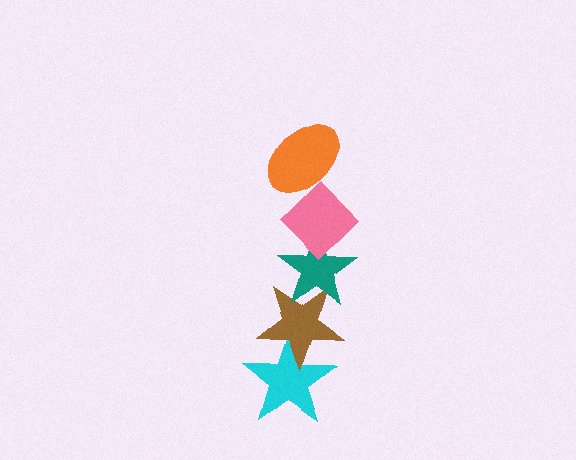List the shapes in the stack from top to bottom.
From top to bottom: the orange ellipse, the pink diamond, the teal star, the brown star, the cyan star.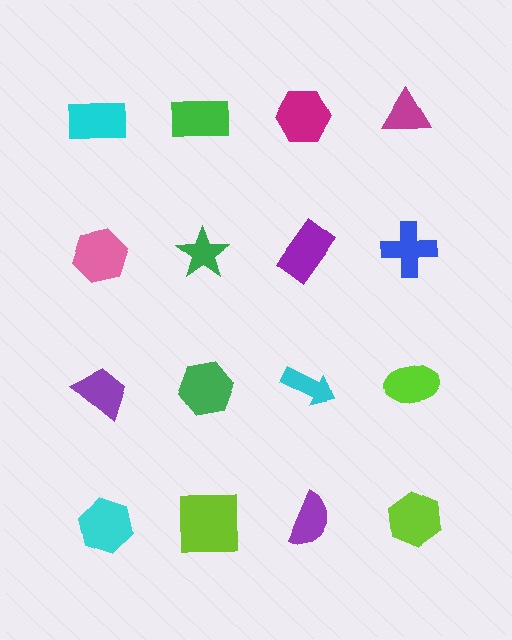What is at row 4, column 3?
A purple semicircle.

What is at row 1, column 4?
A magenta triangle.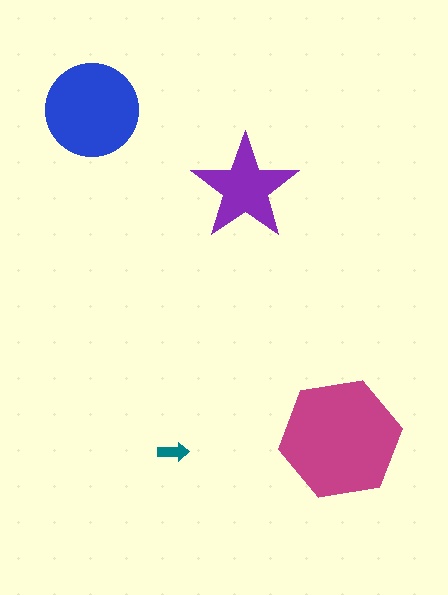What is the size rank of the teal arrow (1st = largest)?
4th.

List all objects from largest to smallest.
The magenta hexagon, the blue circle, the purple star, the teal arrow.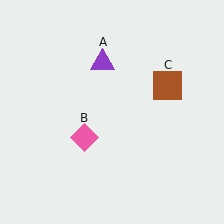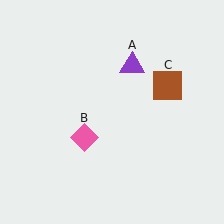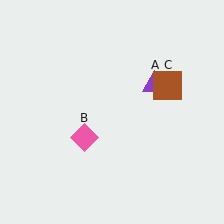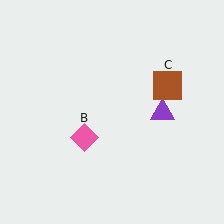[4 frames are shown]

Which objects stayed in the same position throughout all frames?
Pink diamond (object B) and brown square (object C) remained stationary.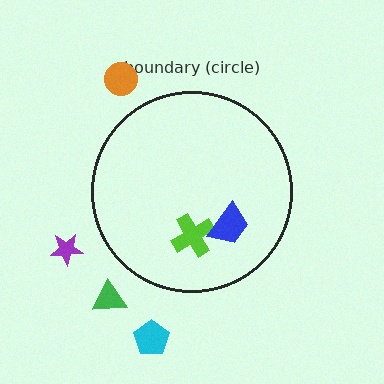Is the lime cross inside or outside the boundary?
Inside.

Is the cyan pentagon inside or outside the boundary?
Outside.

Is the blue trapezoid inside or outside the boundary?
Inside.